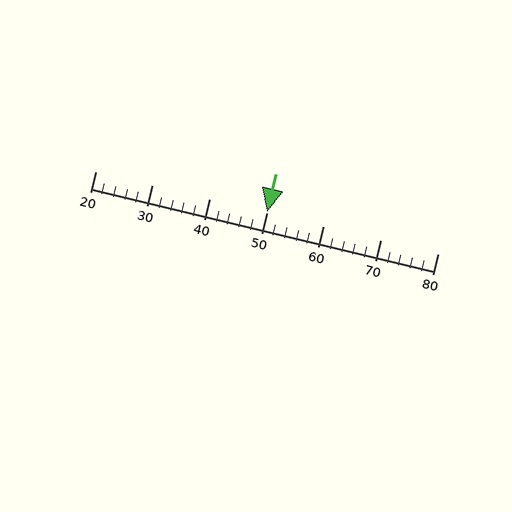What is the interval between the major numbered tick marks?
The major tick marks are spaced 10 units apart.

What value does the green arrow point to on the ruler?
The green arrow points to approximately 50.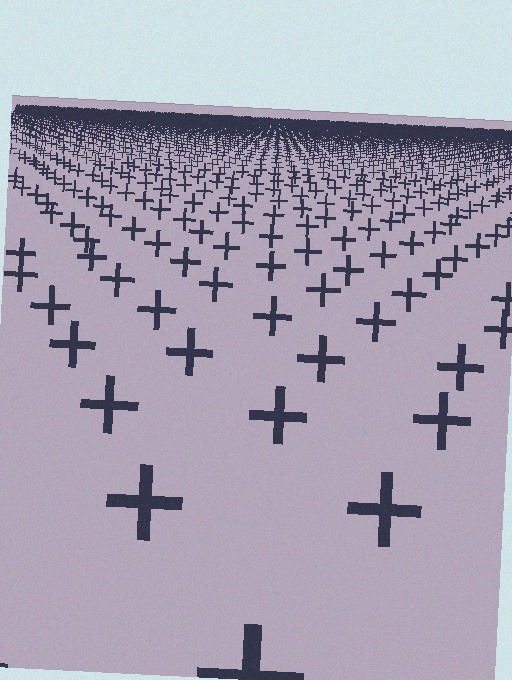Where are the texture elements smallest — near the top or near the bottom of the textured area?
Near the top.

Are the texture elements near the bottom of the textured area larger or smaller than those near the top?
Larger. Near the bottom, elements are closer to the viewer and appear at a bigger on-screen size.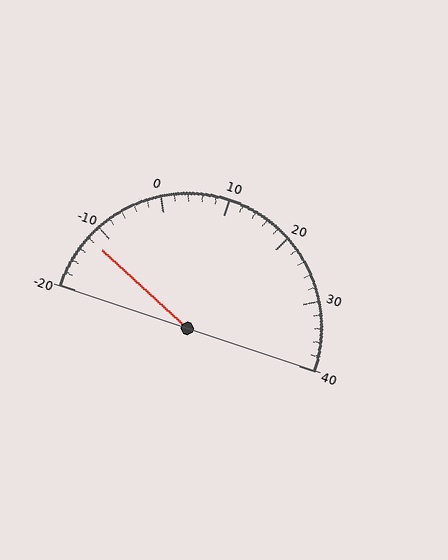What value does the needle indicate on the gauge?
The needle indicates approximately -12.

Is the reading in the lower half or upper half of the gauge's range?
The reading is in the lower half of the range (-20 to 40).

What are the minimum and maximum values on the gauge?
The gauge ranges from -20 to 40.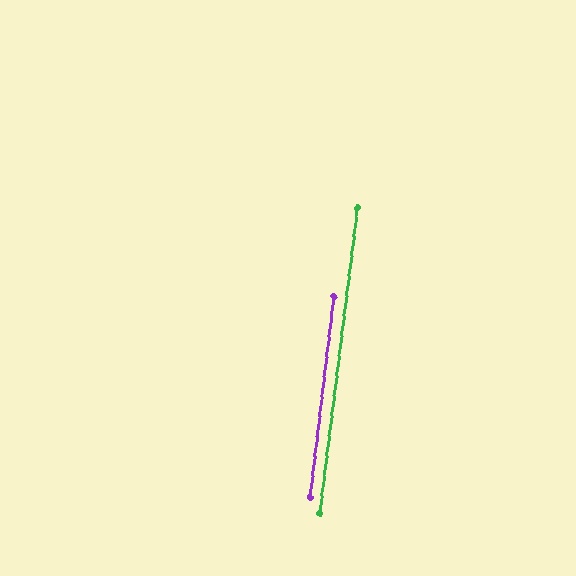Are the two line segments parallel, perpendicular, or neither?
Parallel — their directions differ by only 0.2°.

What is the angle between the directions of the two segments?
Approximately 0 degrees.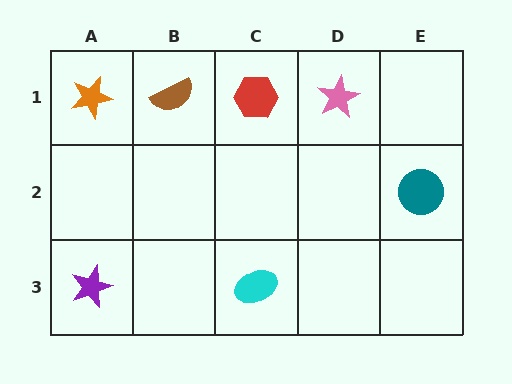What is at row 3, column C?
A cyan ellipse.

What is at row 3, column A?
A purple star.